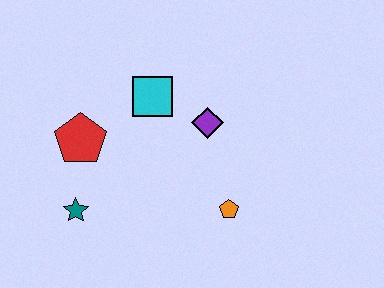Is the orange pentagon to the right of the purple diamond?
Yes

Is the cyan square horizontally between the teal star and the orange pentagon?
Yes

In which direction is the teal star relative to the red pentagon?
The teal star is below the red pentagon.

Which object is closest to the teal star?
The red pentagon is closest to the teal star.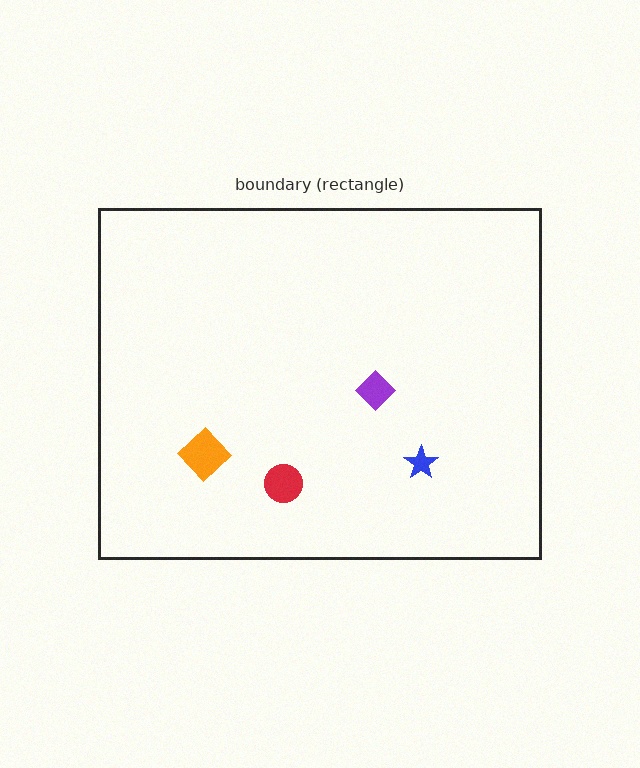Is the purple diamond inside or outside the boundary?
Inside.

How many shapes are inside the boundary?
4 inside, 0 outside.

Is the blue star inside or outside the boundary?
Inside.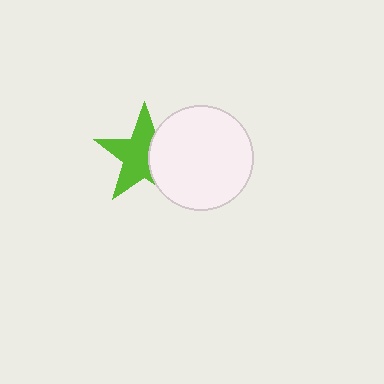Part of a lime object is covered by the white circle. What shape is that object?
It is a star.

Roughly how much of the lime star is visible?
About half of it is visible (roughly 63%).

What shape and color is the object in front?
The object in front is a white circle.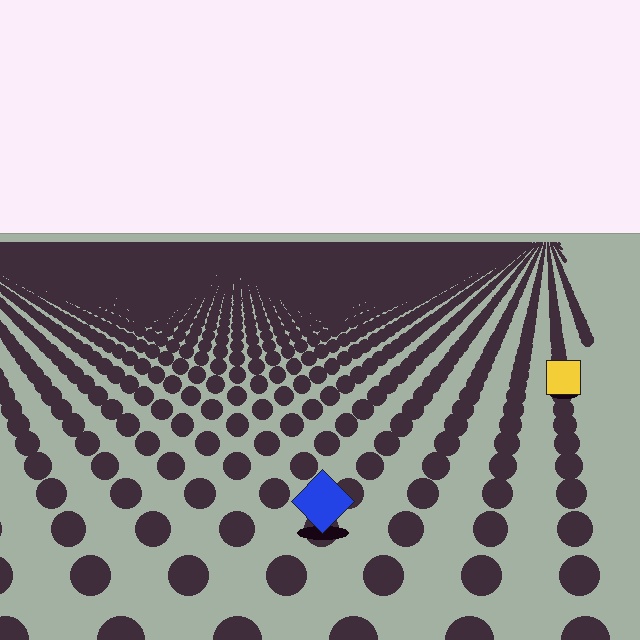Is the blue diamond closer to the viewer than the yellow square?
Yes. The blue diamond is closer — you can tell from the texture gradient: the ground texture is coarser near it.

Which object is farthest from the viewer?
The yellow square is farthest from the viewer. It appears smaller and the ground texture around it is denser.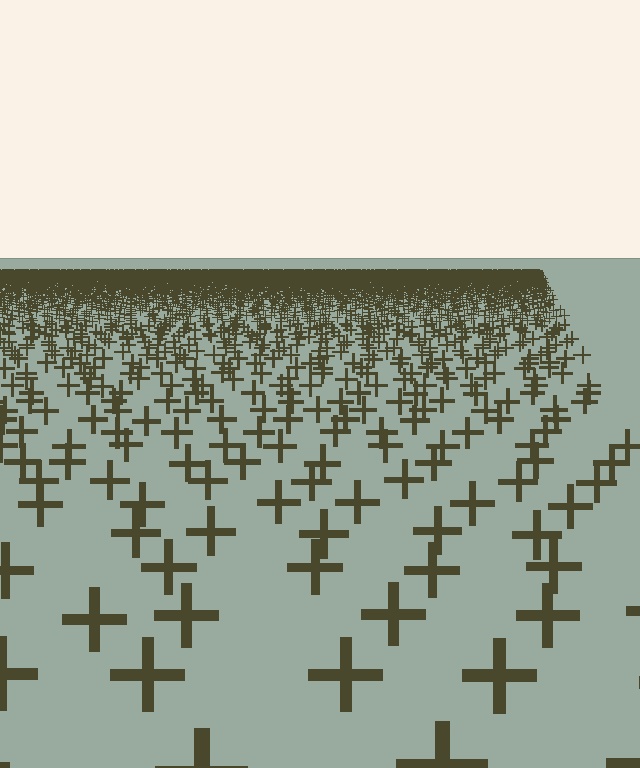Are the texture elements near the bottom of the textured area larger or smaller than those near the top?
Larger. Near the bottom, elements are closer to the viewer and appear at a bigger on-screen size.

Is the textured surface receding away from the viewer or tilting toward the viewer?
The surface is receding away from the viewer. Texture elements get smaller and denser toward the top.